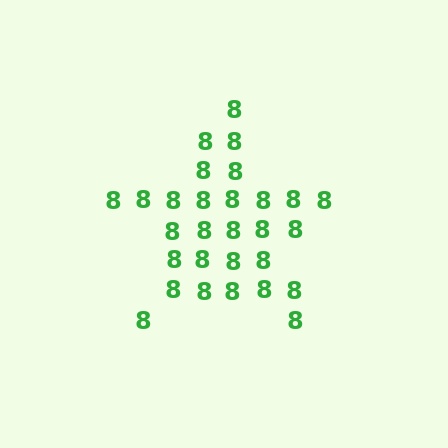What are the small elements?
The small elements are digit 8's.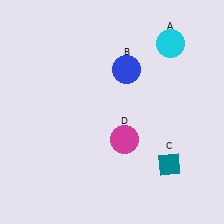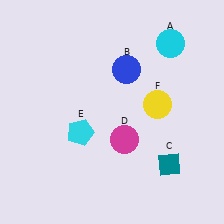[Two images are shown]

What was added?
A cyan pentagon (E), a yellow circle (F) were added in Image 2.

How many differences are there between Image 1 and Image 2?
There are 2 differences between the two images.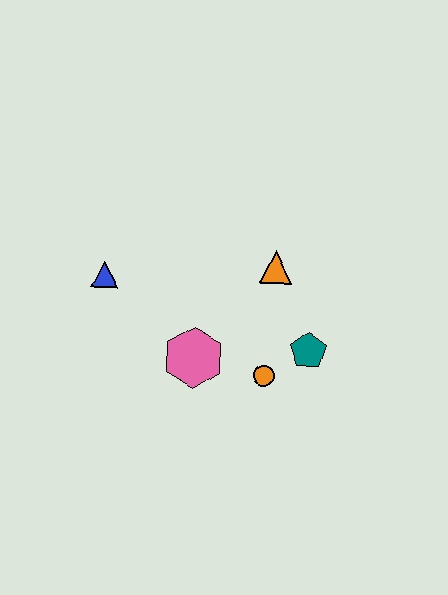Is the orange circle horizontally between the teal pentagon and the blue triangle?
Yes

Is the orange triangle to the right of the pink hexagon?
Yes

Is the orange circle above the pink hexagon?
No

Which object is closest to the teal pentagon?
The orange circle is closest to the teal pentagon.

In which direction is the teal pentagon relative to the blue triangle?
The teal pentagon is to the right of the blue triangle.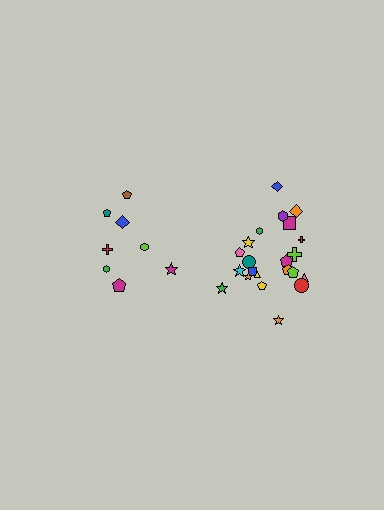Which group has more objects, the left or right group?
The right group.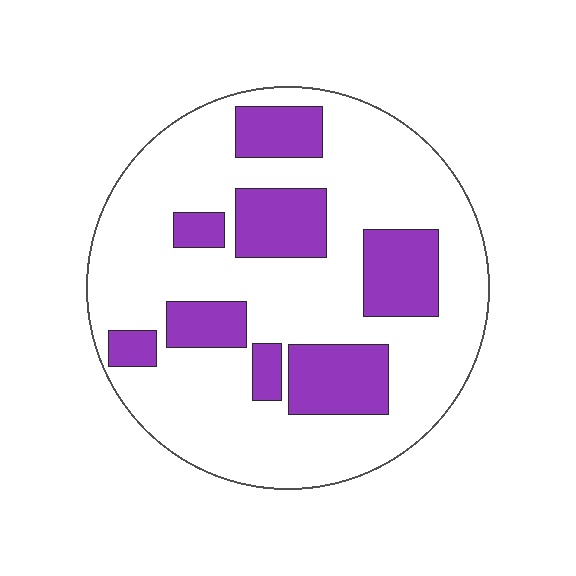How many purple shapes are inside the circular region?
8.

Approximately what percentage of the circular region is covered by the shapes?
Approximately 25%.